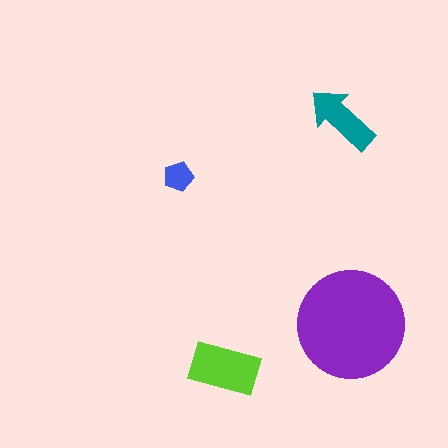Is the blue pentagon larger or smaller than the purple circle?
Smaller.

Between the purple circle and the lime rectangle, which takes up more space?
The purple circle.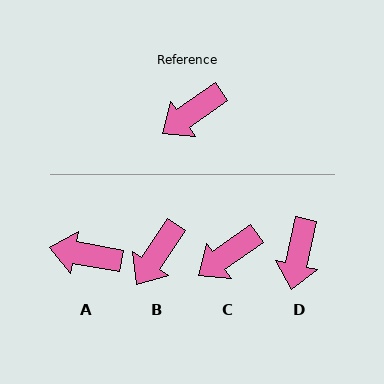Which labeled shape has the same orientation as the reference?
C.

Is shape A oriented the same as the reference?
No, it is off by about 46 degrees.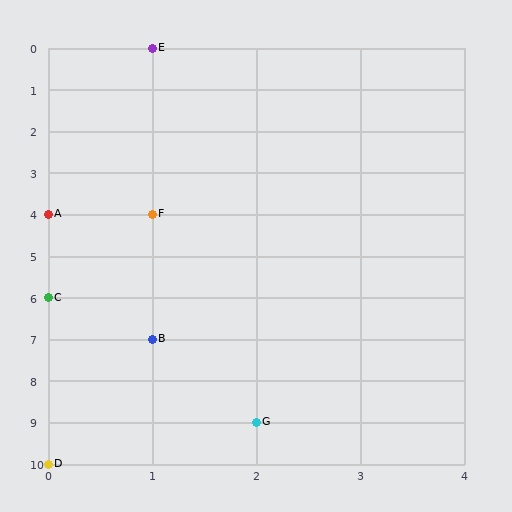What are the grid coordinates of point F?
Point F is at grid coordinates (1, 4).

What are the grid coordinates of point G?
Point G is at grid coordinates (2, 9).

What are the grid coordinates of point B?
Point B is at grid coordinates (1, 7).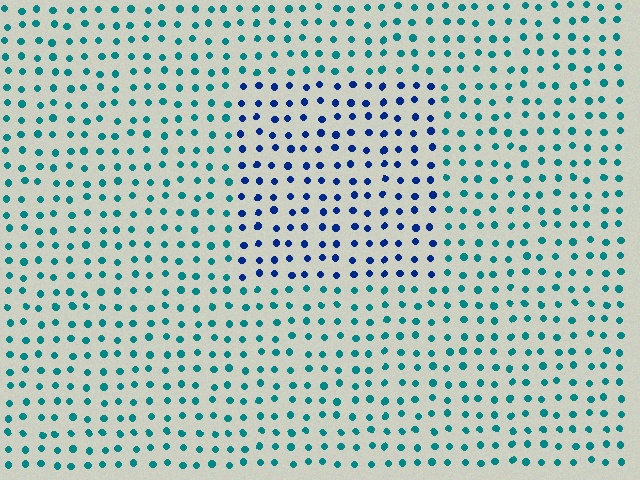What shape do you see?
I see a rectangle.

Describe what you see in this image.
The image is filled with small teal elements in a uniform arrangement. A rectangle-shaped region is visible where the elements are tinted to a slightly different hue, forming a subtle color boundary.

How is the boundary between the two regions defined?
The boundary is defined purely by a slight shift in hue (about 43 degrees). Spacing, size, and orientation are identical on both sides.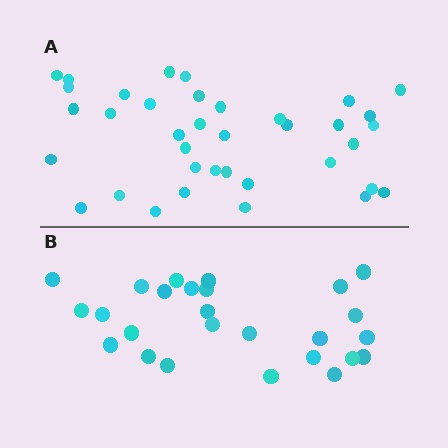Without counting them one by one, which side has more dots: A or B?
Region A (the top region) has more dots.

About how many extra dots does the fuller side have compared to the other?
Region A has roughly 12 or so more dots than region B.